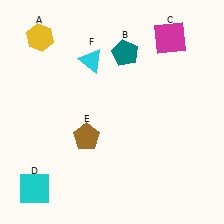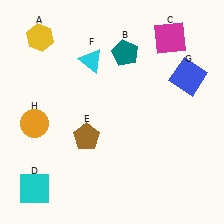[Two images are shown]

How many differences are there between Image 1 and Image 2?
There are 2 differences between the two images.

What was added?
A blue square (G), an orange circle (H) were added in Image 2.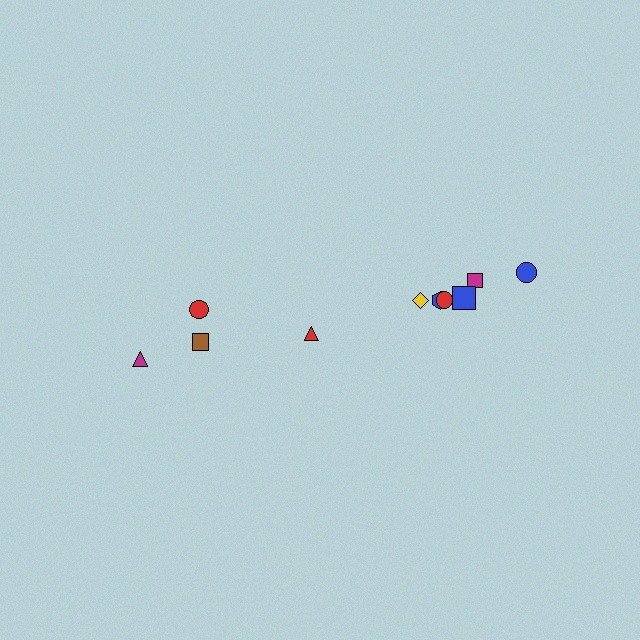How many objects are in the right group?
There are 6 objects.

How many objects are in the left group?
There are 4 objects.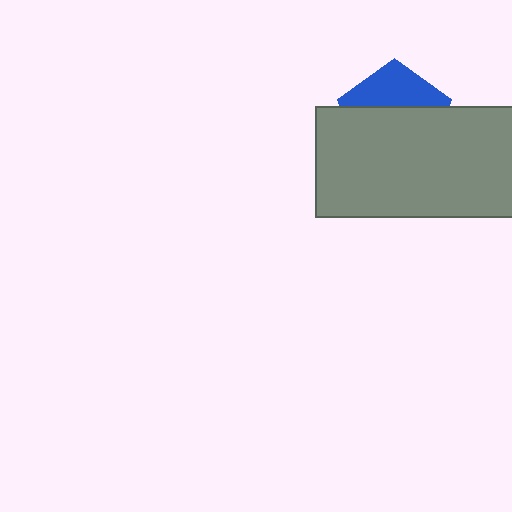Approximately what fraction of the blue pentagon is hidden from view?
Roughly 65% of the blue pentagon is hidden behind the gray rectangle.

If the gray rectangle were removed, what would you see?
You would see the complete blue pentagon.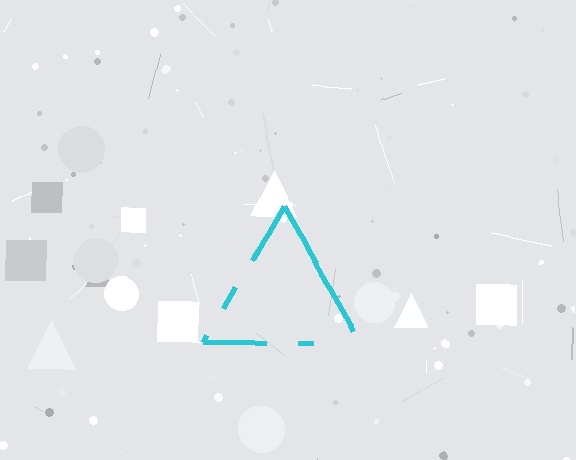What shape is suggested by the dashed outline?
The dashed outline suggests a triangle.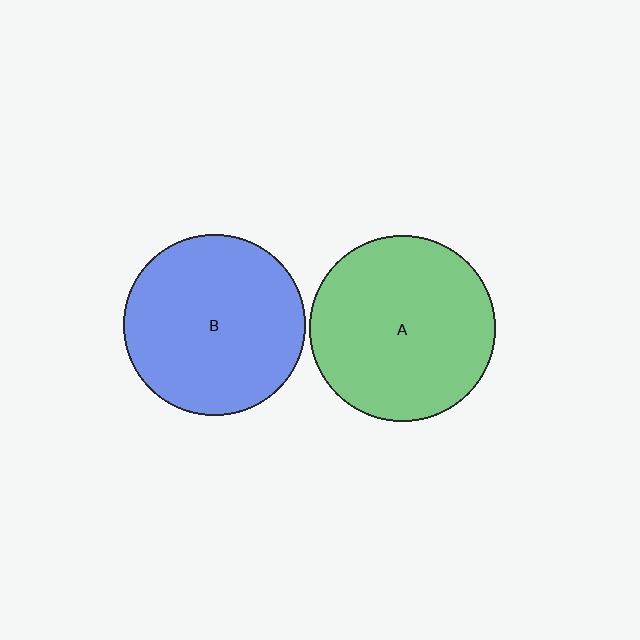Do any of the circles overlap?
No, none of the circles overlap.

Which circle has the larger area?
Circle A (green).